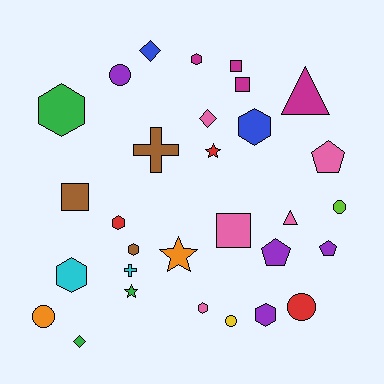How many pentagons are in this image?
There are 3 pentagons.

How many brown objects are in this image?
There are 3 brown objects.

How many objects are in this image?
There are 30 objects.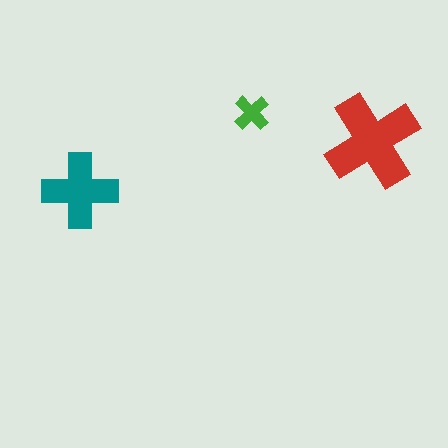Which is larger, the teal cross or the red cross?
The red one.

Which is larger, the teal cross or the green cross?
The teal one.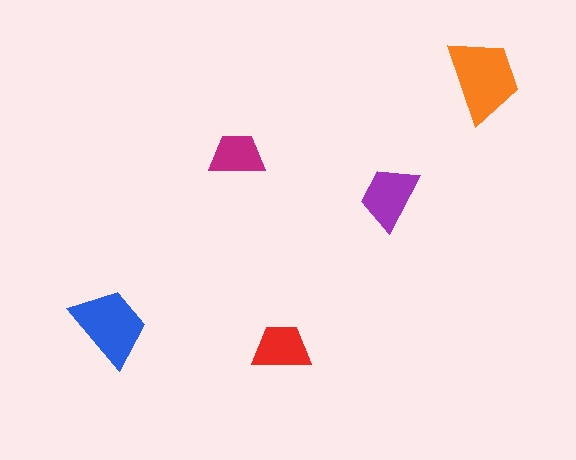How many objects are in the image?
There are 5 objects in the image.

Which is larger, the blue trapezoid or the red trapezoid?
The blue one.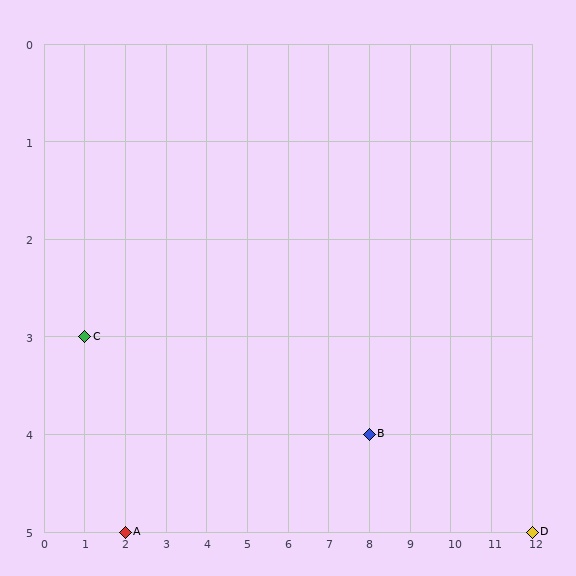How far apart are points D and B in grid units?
Points D and B are 4 columns and 1 row apart (about 4.1 grid units diagonally).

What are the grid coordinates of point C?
Point C is at grid coordinates (1, 3).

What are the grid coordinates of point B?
Point B is at grid coordinates (8, 4).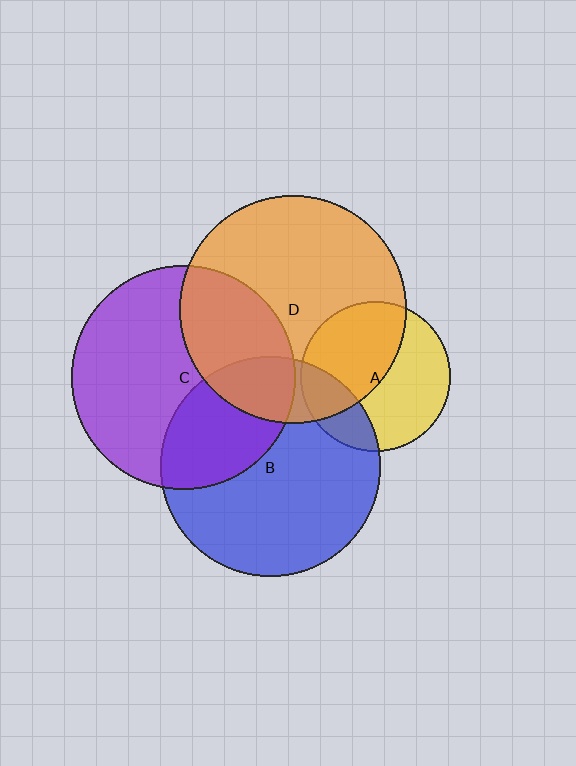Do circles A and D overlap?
Yes.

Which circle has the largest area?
Circle D (orange).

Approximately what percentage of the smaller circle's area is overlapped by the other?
Approximately 50%.